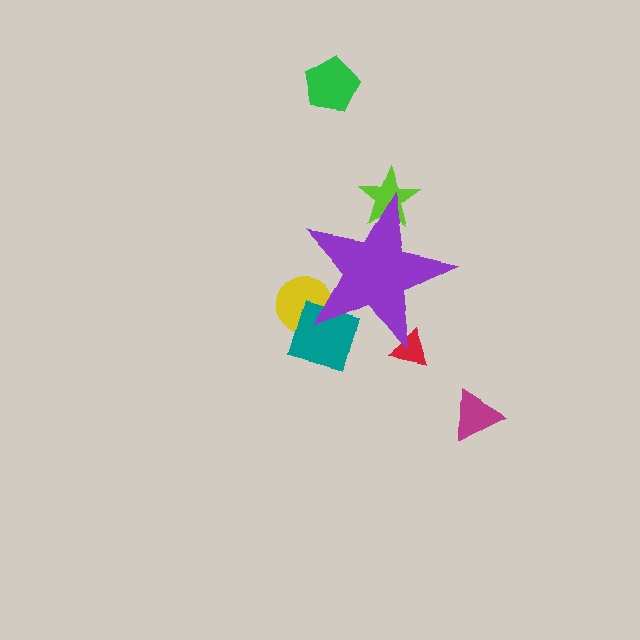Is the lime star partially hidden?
Yes, the lime star is partially hidden behind the purple star.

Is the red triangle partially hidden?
Yes, the red triangle is partially hidden behind the purple star.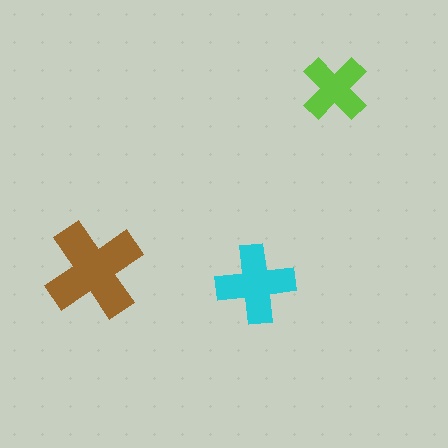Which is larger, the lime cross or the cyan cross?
The cyan one.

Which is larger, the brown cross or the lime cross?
The brown one.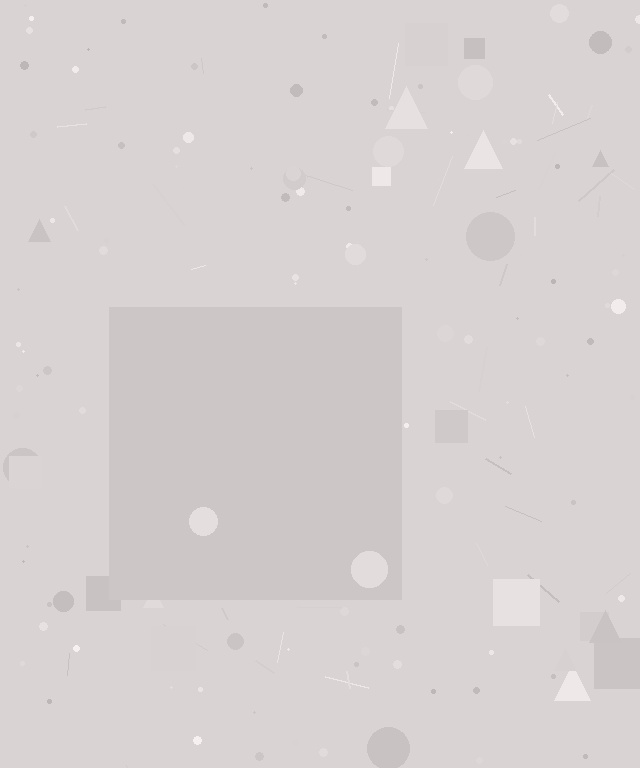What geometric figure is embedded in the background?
A square is embedded in the background.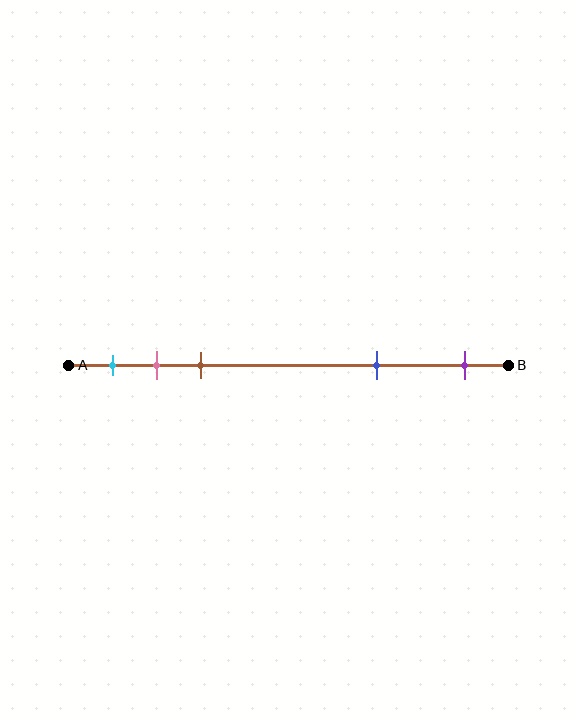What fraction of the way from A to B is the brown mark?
The brown mark is approximately 30% (0.3) of the way from A to B.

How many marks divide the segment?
There are 5 marks dividing the segment.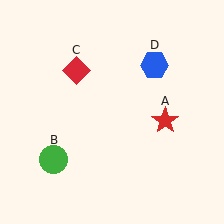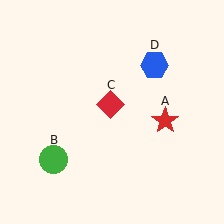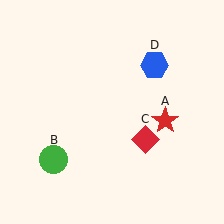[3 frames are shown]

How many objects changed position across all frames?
1 object changed position: red diamond (object C).